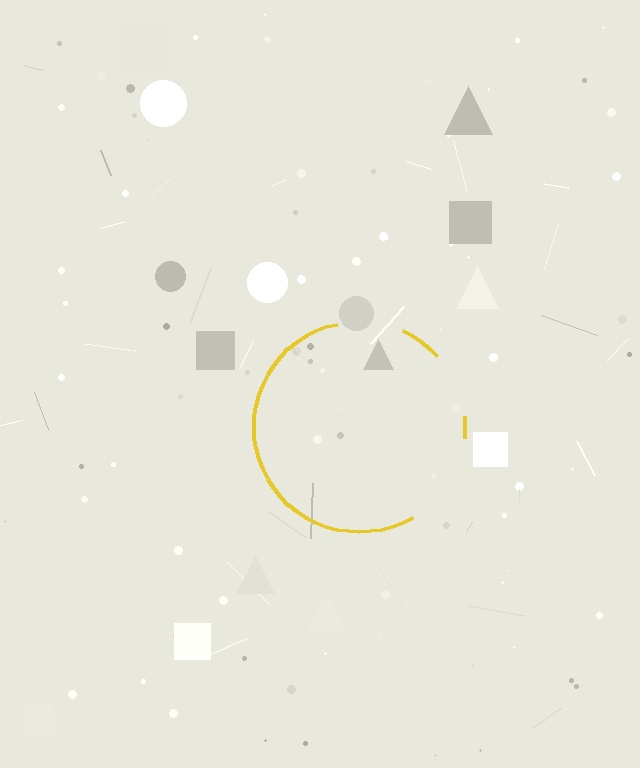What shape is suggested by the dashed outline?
The dashed outline suggests a circle.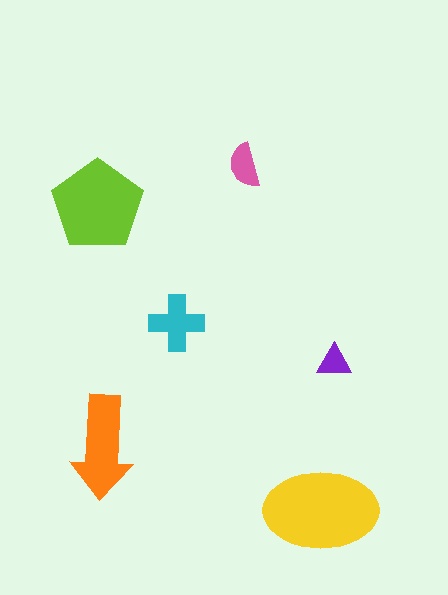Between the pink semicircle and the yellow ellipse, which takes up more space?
The yellow ellipse.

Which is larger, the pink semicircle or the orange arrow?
The orange arrow.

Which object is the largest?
The yellow ellipse.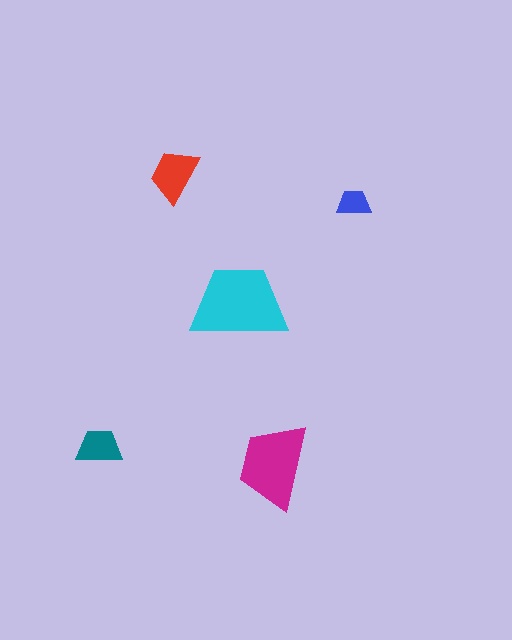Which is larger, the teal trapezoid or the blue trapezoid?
The teal one.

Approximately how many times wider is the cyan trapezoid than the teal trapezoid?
About 2 times wider.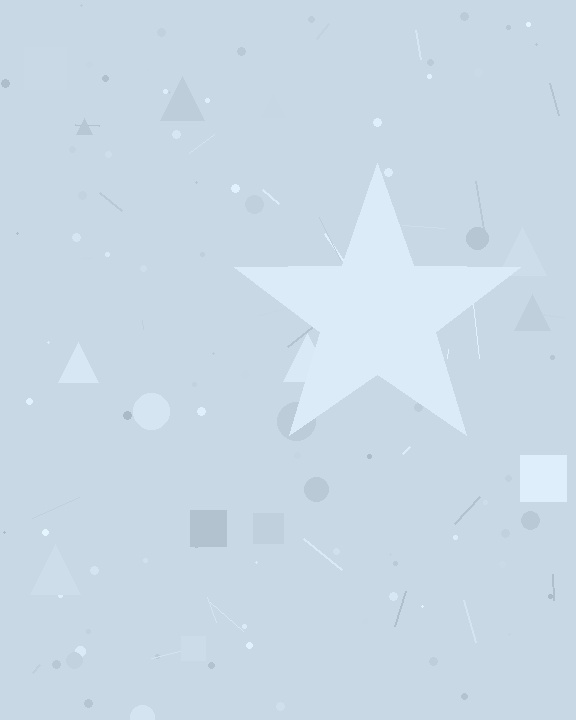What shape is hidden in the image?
A star is hidden in the image.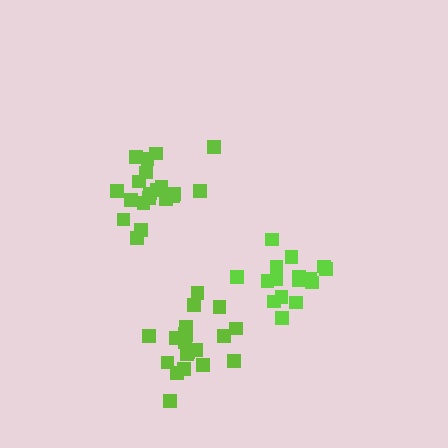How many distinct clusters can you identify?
There are 3 distinct clusters.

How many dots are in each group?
Group 1: 20 dots, Group 2: 16 dots, Group 3: 20 dots (56 total).